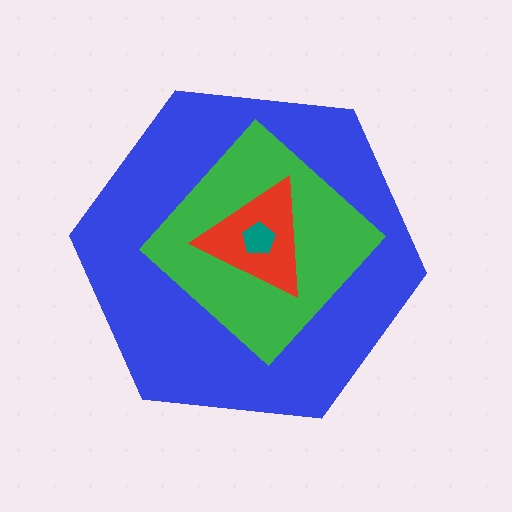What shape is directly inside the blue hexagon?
The green diamond.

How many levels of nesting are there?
4.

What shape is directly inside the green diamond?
The red triangle.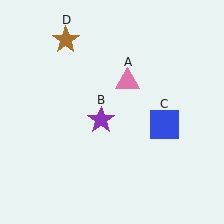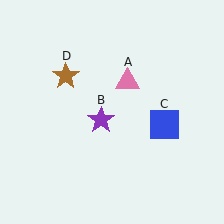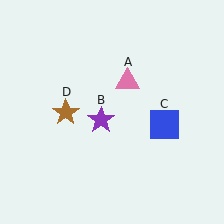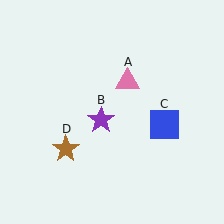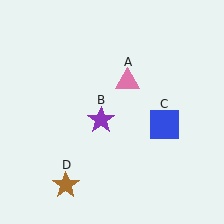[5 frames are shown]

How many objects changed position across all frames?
1 object changed position: brown star (object D).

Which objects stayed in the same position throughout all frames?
Pink triangle (object A) and purple star (object B) and blue square (object C) remained stationary.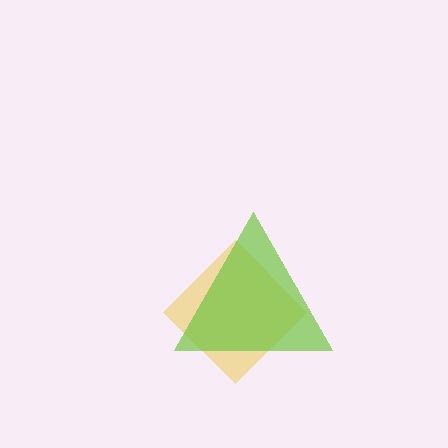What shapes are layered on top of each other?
The layered shapes are: a yellow diamond, a lime triangle.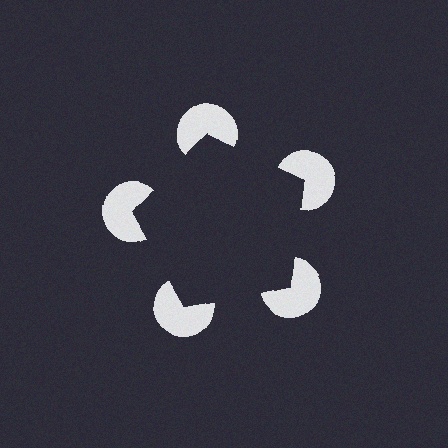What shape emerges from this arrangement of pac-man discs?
An illusory pentagon — its edges are inferred from the aligned wedge cuts in the pac-man discs, not physically drawn.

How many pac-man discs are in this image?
There are 5 — one at each vertex of the illusory pentagon.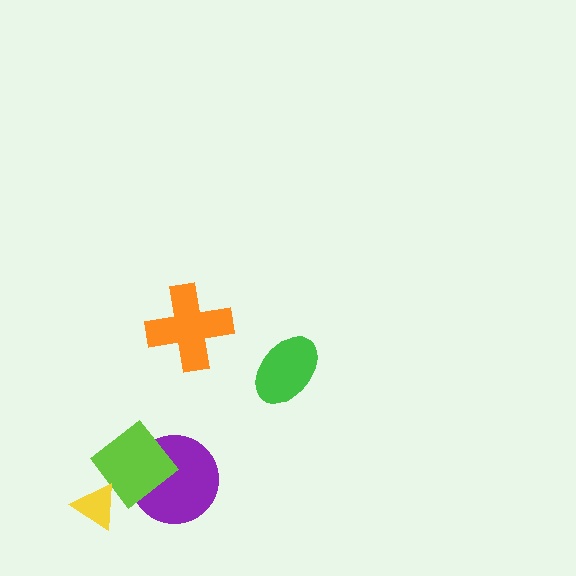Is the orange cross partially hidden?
No, no other shape covers it.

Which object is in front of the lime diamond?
The yellow triangle is in front of the lime diamond.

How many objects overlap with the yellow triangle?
1 object overlaps with the yellow triangle.